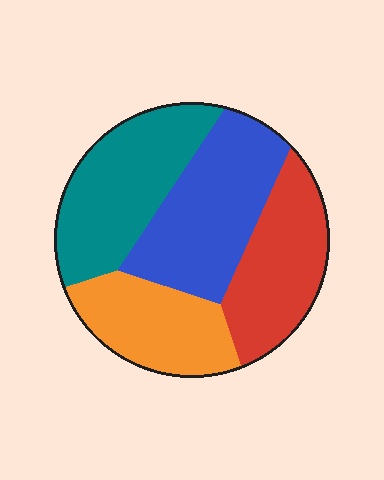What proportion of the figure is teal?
Teal takes up about one quarter (1/4) of the figure.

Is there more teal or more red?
Teal.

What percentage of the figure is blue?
Blue covers roughly 30% of the figure.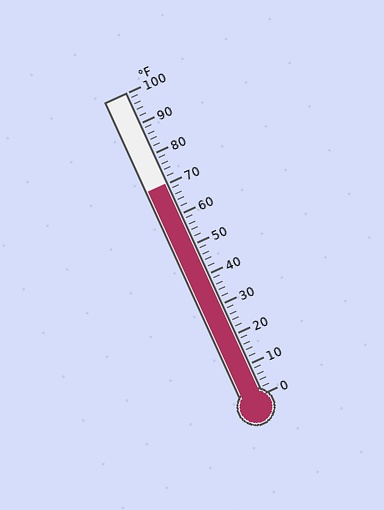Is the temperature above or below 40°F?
The temperature is above 40°F.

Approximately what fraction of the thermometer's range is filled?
The thermometer is filled to approximately 70% of its range.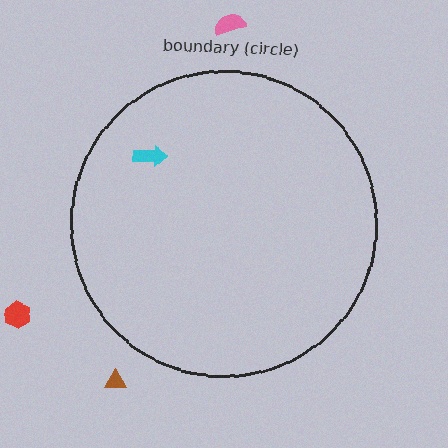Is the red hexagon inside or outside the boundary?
Outside.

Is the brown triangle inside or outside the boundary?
Outside.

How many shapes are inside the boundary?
1 inside, 3 outside.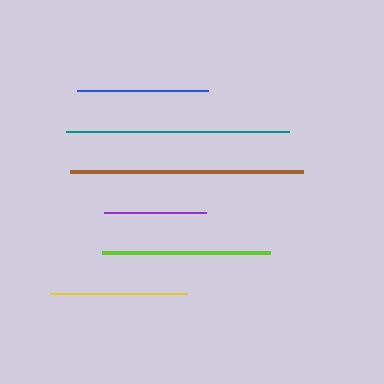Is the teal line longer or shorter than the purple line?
The teal line is longer than the purple line.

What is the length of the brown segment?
The brown segment is approximately 233 pixels long.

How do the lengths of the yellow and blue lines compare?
The yellow and blue lines are approximately the same length.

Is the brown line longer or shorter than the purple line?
The brown line is longer than the purple line.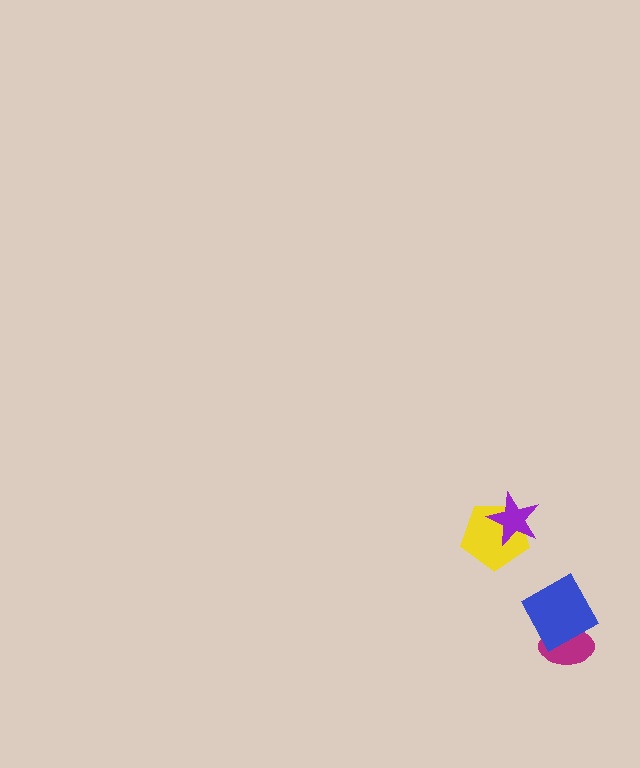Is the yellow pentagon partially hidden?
Yes, it is partially covered by another shape.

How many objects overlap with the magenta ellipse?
1 object overlaps with the magenta ellipse.